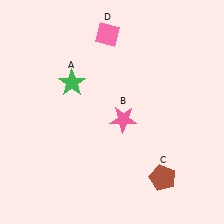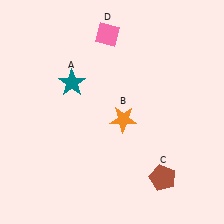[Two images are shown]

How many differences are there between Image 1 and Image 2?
There are 2 differences between the two images.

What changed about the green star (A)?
In Image 1, A is green. In Image 2, it changed to teal.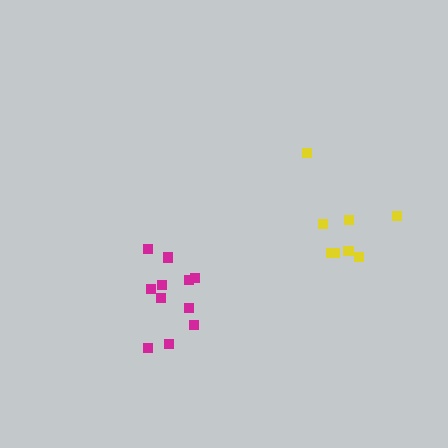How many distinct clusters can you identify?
There are 2 distinct clusters.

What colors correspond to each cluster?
The clusters are colored: magenta, yellow.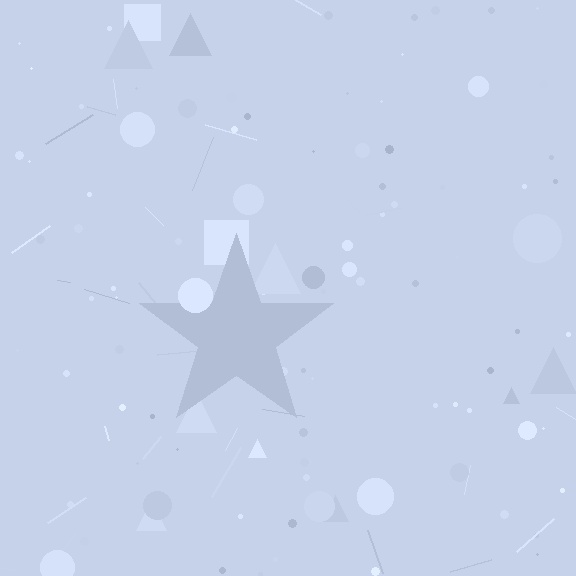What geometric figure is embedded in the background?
A star is embedded in the background.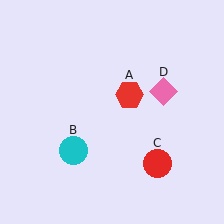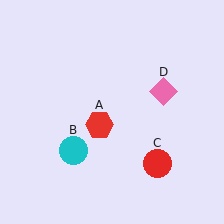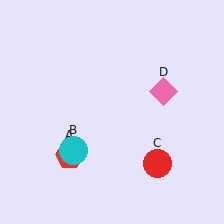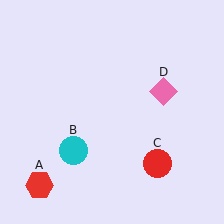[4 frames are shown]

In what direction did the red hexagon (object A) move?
The red hexagon (object A) moved down and to the left.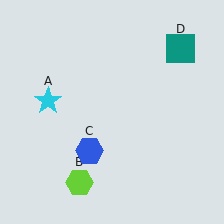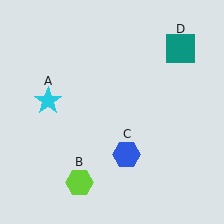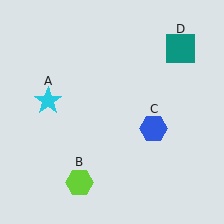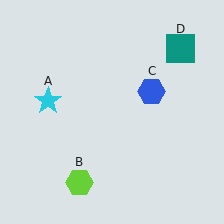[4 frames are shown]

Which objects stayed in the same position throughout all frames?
Cyan star (object A) and lime hexagon (object B) and teal square (object D) remained stationary.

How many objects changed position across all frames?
1 object changed position: blue hexagon (object C).